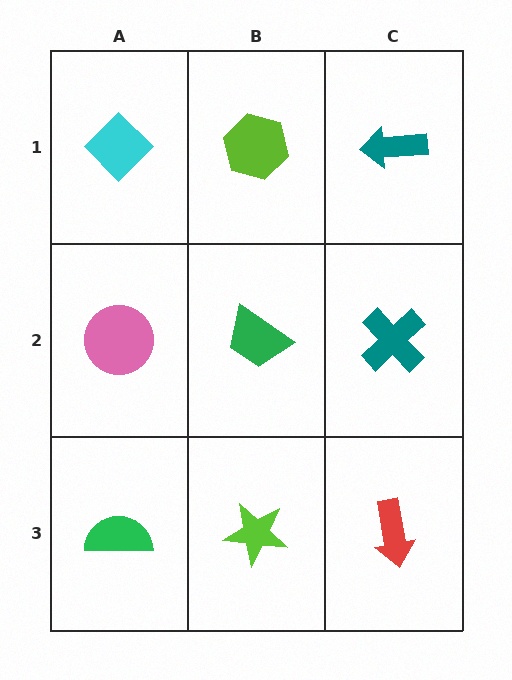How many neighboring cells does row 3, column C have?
2.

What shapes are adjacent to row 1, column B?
A green trapezoid (row 2, column B), a cyan diamond (row 1, column A), a teal arrow (row 1, column C).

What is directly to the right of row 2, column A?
A green trapezoid.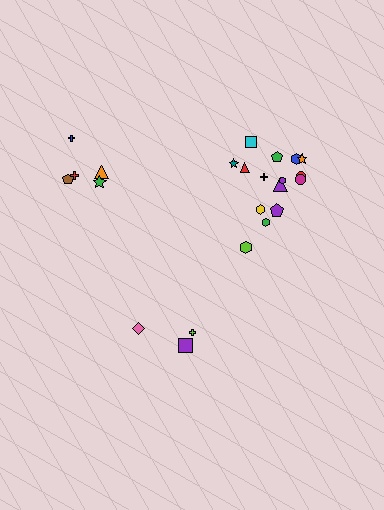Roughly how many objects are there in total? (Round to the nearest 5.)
Roughly 25 objects in total.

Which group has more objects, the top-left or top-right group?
The top-right group.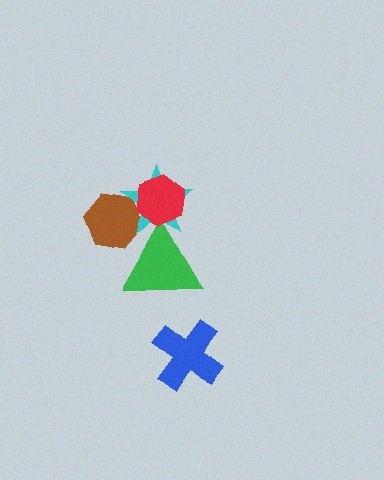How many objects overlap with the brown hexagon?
2 objects overlap with the brown hexagon.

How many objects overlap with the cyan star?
3 objects overlap with the cyan star.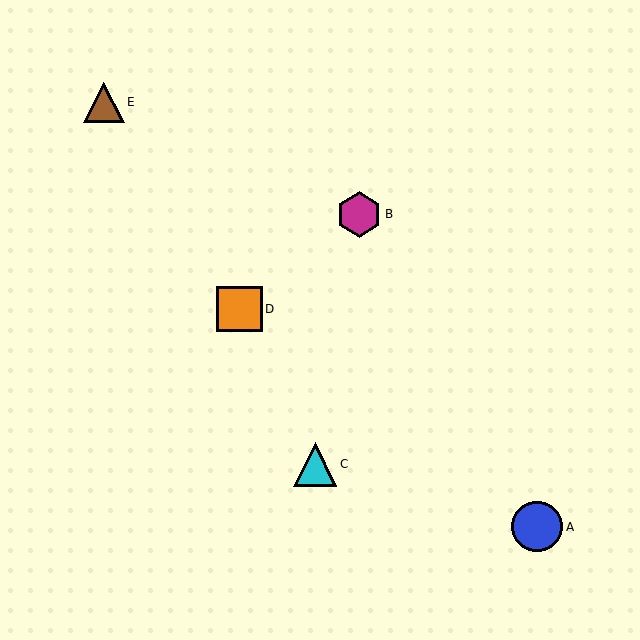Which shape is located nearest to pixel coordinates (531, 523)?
The blue circle (labeled A) at (537, 527) is nearest to that location.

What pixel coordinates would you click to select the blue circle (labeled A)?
Click at (537, 527) to select the blue circle A.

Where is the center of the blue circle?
The center of the blue circle is at (537, 527).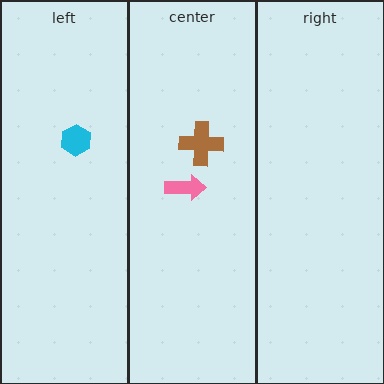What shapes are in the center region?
The pink arrow, the brown cross.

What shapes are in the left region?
The cyan hexagon.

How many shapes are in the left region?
1.